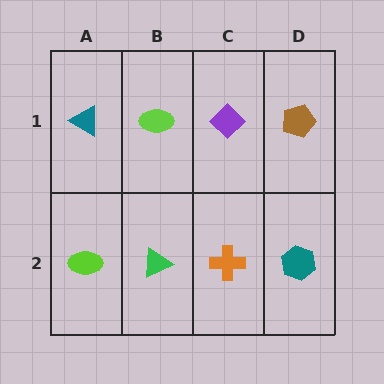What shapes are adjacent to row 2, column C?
A purple diamond (row 1, column C), a green triangle (row 2, column B), a teal hexagon (row 2, column D).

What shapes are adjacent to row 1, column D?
A teal hexagon (row 2, column D), a purple diamond (row 1, column C).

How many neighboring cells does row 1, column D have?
2.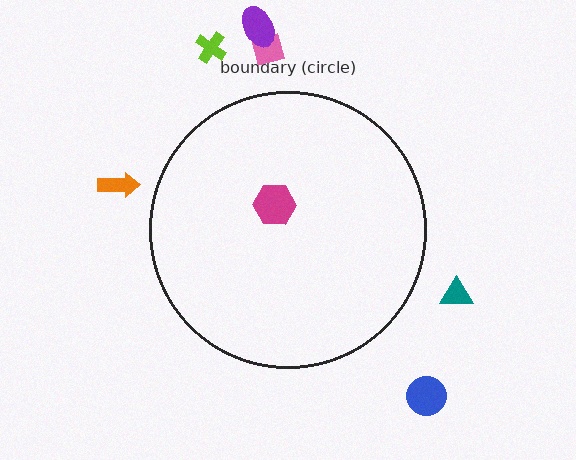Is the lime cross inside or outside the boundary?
Outside.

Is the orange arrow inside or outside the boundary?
Outside.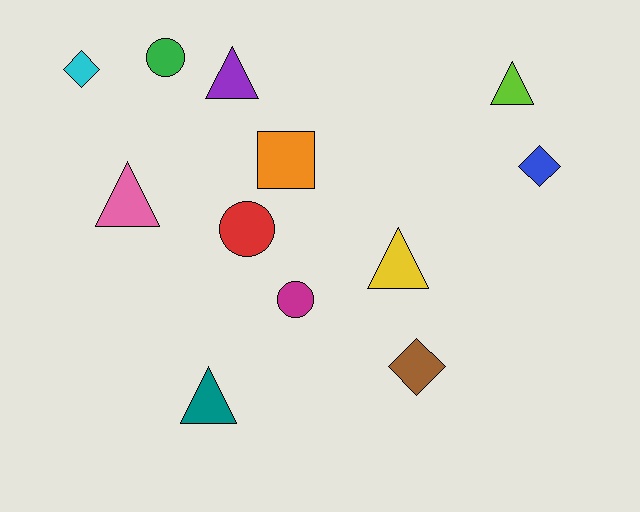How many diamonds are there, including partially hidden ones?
There are 3 diamonds.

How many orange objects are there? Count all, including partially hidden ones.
There is 1 orange object.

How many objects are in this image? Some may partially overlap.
There are 12 objects.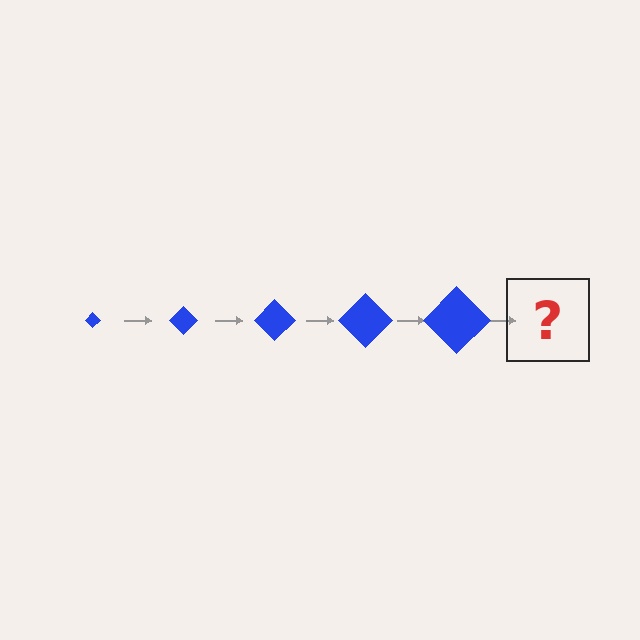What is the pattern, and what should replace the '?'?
The pattern is that the diamond gets progressively larger each step. The '?' should be a blue diamond, larger than the previous one.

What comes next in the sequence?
The next element should be a blue diamond, larger than the previous one.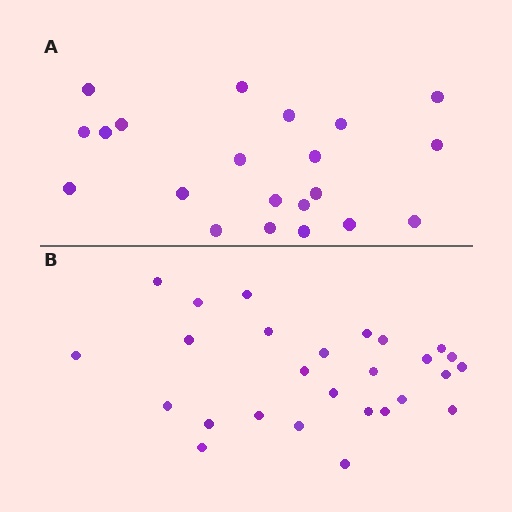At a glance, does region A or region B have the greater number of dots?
Region B (the bottom region) has more dots.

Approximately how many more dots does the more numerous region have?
Region B has about 6 more dots than region A.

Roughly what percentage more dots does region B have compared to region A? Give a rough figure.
About 30% more.